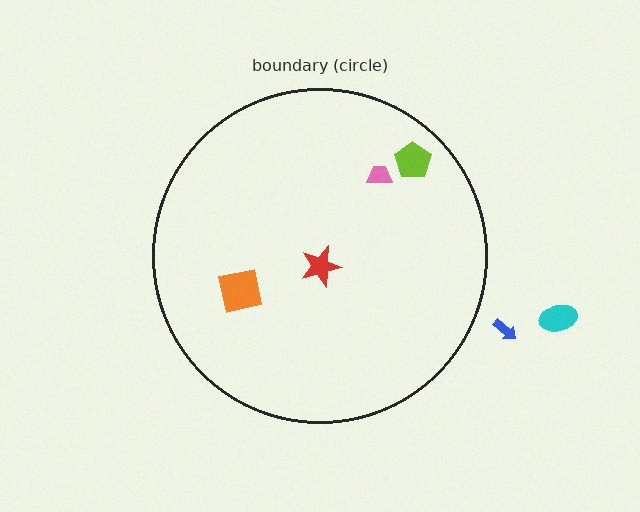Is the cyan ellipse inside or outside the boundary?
Outside.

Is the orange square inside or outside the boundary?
Inside.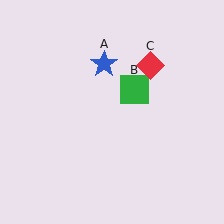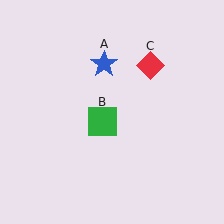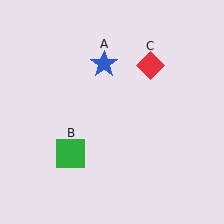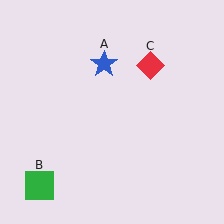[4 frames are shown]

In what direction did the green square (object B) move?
The green square (object B) moved down and to the left.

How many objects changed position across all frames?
1 object changed position: green square (object B).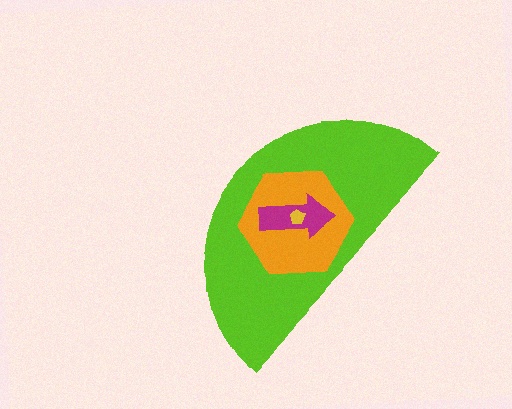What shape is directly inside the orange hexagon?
The magenta arrow.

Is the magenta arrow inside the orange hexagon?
Yes.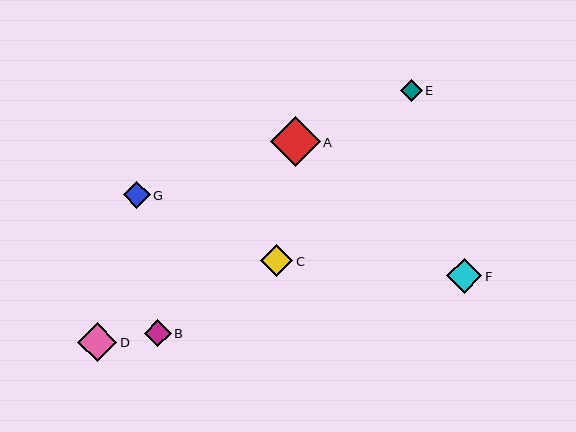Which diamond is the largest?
Diamond A is the largest with a size of approximately 50 pixels.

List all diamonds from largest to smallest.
From largest to smallest: A, D, F, C, B, G, E.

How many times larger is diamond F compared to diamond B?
Diamond F is approximately 1.3 times the size of diamond B.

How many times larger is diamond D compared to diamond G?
Diamond D is approximately 1.5 times the size of diamond G.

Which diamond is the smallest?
Diamond E is the smallest with a size of approximately 22 pixels.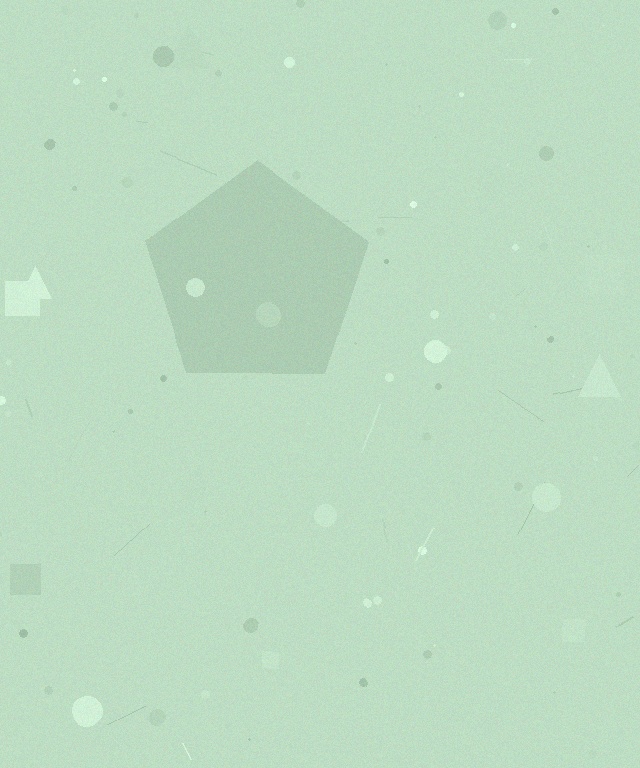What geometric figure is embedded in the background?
A pentagon is embedded in the background.